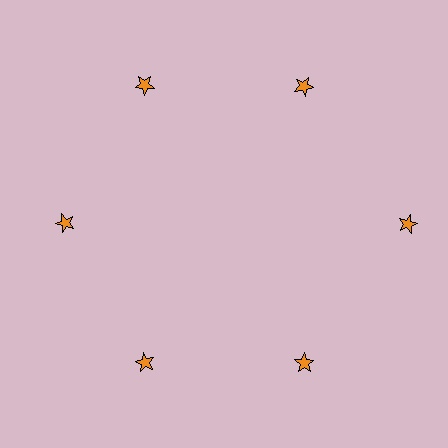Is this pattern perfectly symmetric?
No. The 6 orange stars are arranged in a ring, but one element near the 3 o'clock position is pushed outward from the center, breaking the 6-fold rotational symmetry.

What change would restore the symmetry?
The symmetry would be restored by moving it inward, back onto the ring so that all 6 stars sit at equal angles and equal distance from the center.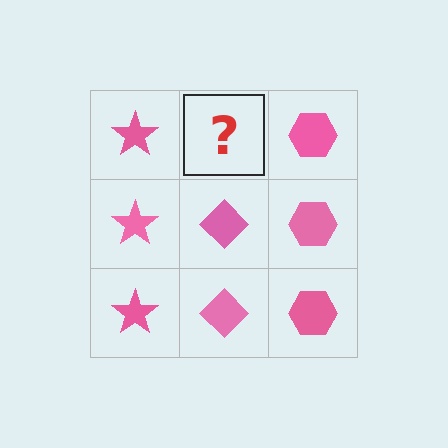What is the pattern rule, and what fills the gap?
The rule is that each column has a consistent shape. The gap should be filled with a pink diamond.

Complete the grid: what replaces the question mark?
The question mark should be replaced with a pink diamond.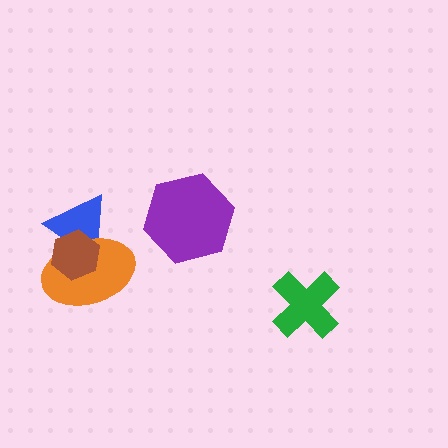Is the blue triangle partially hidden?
Yes, it is partially covered by another shape.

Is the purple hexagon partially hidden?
No, no other shape covers it.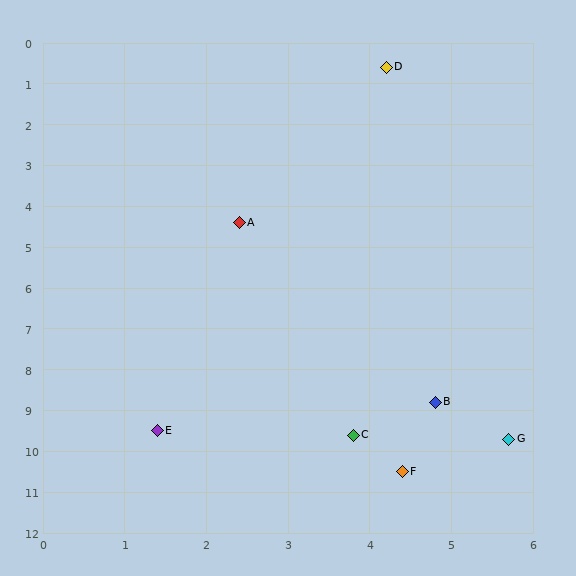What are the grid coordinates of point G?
Point G is at approximately (5.7, 9.7).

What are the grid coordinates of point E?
Point E is at approximately (1.4, 9.5).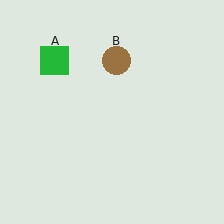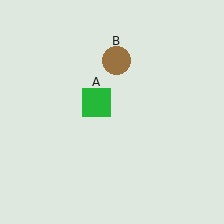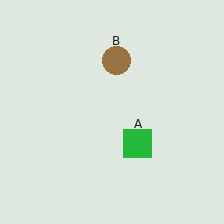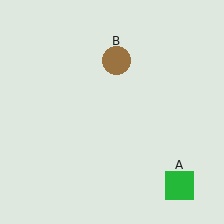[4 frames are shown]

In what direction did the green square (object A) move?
The green square (object A) moved down and to the right.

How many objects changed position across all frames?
1 object changed position: green square (object A).